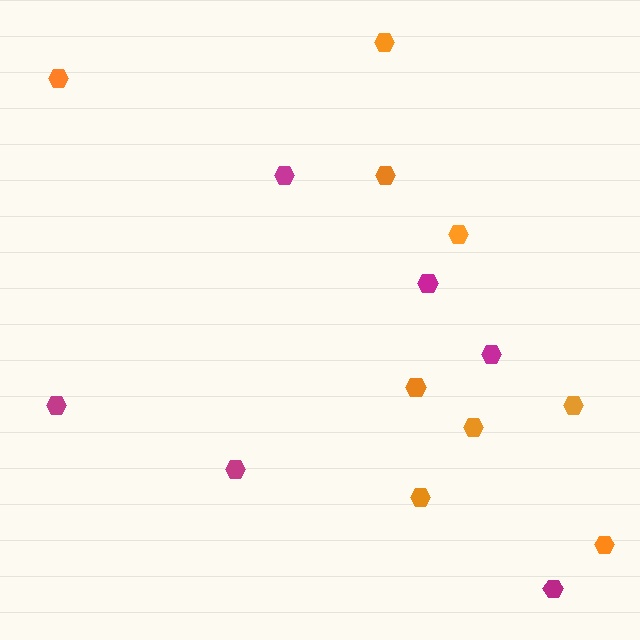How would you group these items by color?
There are 2 groups: one group of magenta hexagons (6) and one group of orange hexagons (9).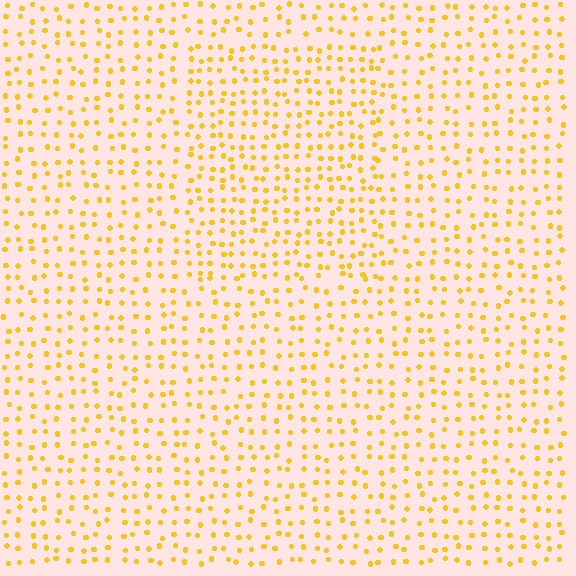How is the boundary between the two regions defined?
The boundary is defined by a change in element density (approximately 1.4x ratio). All elements are the same color, size, and shape.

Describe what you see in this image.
The image contains small yellow elements arranged at two different densities. A rectangle-shaped region is visible where the elements are more densely packed than the surrounding area.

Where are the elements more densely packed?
The elements are more densely packed inside the rectangle boundary.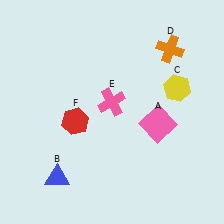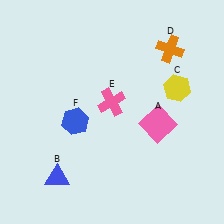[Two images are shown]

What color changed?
The hexagon (F) changed from red in Image 1 to blue in Image 2.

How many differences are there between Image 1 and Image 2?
There is 1 difference between the two images.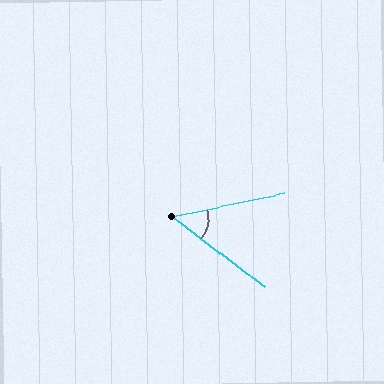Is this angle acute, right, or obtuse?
It is acute.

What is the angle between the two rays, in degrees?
Approximately 49 degrees.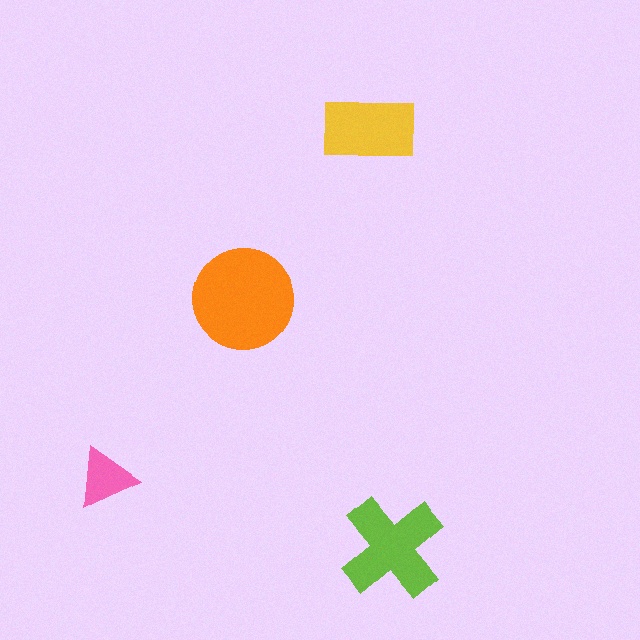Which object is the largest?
The orange circle.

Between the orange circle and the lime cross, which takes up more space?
The orange circle.